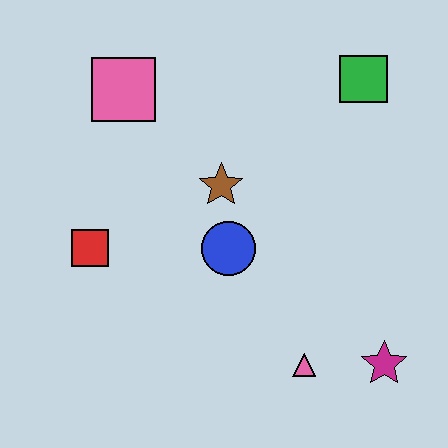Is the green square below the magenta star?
No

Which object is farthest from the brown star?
The magenta star is farthest from the brown star.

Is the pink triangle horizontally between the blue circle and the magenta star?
Yes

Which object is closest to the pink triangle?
The magenta star is closest to the pink triangle.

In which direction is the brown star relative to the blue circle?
The brown star is above the blue circle.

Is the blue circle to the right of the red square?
Yes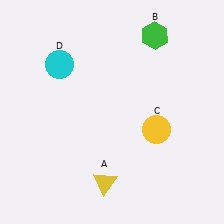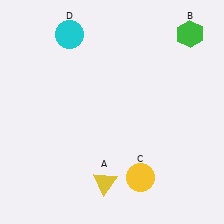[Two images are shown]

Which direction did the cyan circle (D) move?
The cyan circle (D) moved up.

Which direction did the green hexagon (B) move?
The green hexagon (B) moved right.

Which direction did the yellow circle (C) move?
The yellow circle (C) moved down.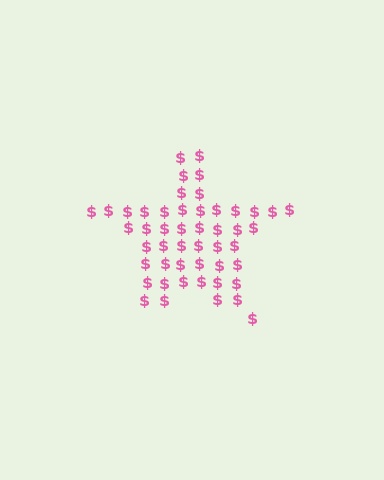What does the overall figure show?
The overall figure shows a star.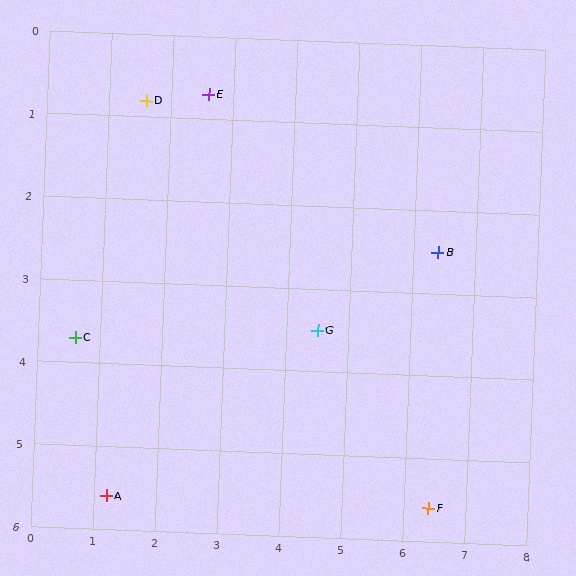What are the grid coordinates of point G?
Point G is at approximately (4.5, 3.5).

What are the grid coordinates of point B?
Point B is at approximately (6.4, 2.5).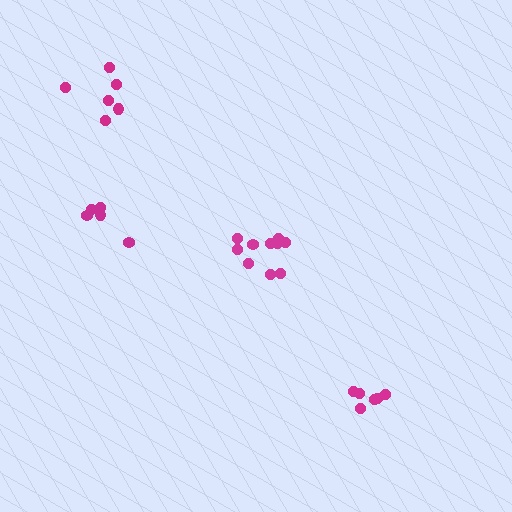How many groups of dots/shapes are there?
There are 4 groups.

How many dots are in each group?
Group 1: 10 dots, Group 2: 5 dots, Group 3: 6 dots, Group 4: 6 dots (27 total).